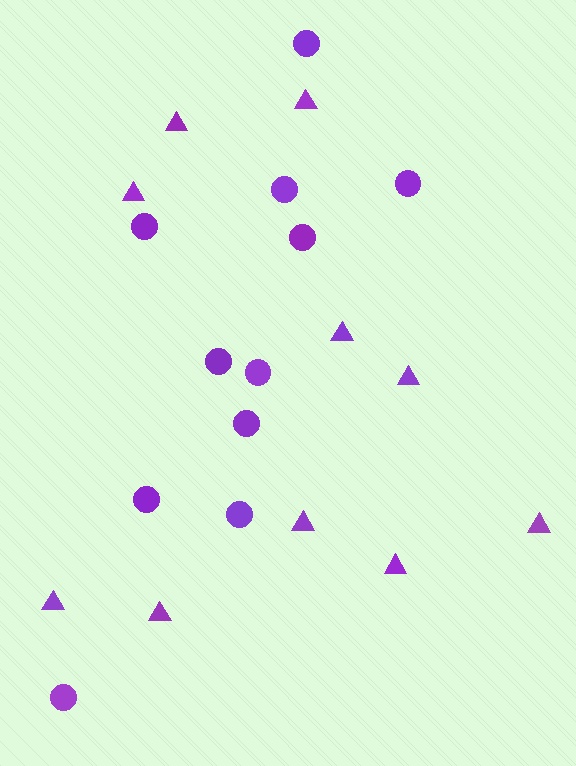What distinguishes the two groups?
There are 2 groups: one group of triangles (10) and one group of circles (11).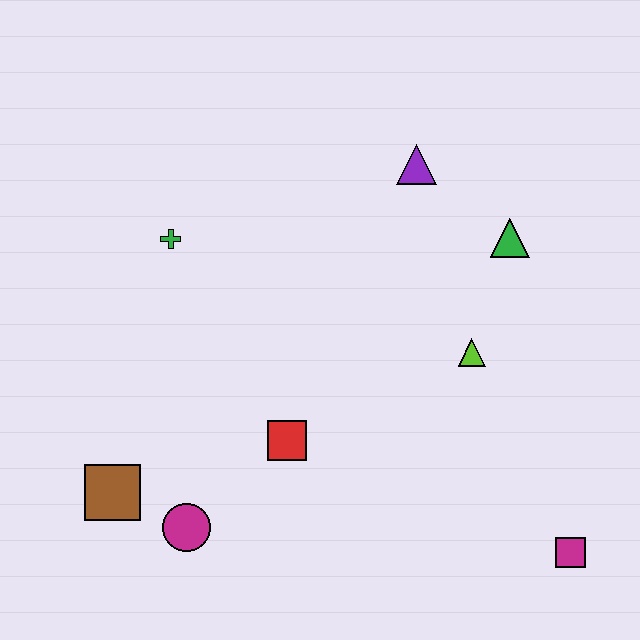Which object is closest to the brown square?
The magenta circle is closest to the brown square.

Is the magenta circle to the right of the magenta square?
No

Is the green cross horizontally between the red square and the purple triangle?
No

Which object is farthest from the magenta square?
The green cross is farthest from the magenta square.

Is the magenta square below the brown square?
Yes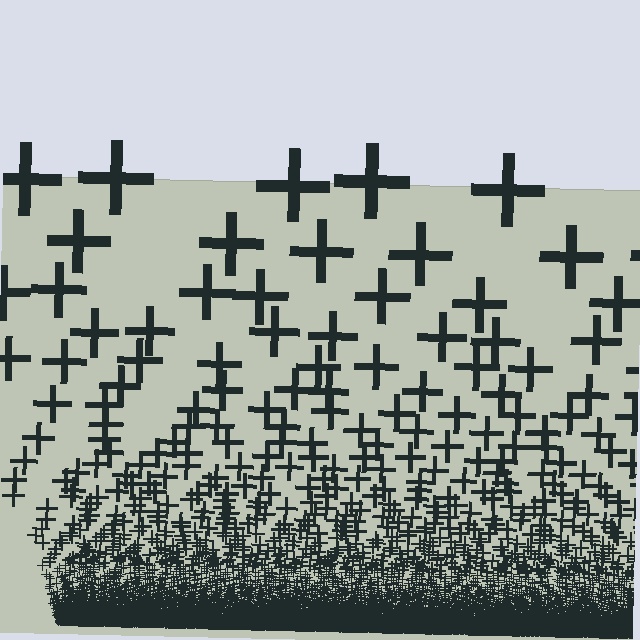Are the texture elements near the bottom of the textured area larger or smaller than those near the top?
Smaller. The gradient is inverted — elements near the bottom are smaller and denser.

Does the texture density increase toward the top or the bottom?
Density increases toward the bottom.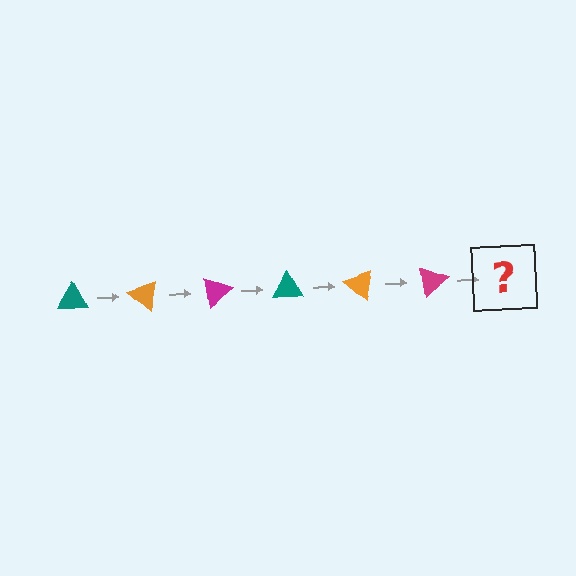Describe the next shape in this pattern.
It should be a teal triangle, rotated 240 degrees from the start.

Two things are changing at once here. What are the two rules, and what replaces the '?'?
The two rules are that it rotates 40 degrees each step and the color cycles through teal, orange, and magenta. The '?' should be a teal triangle, rotated 240 degrees from the start.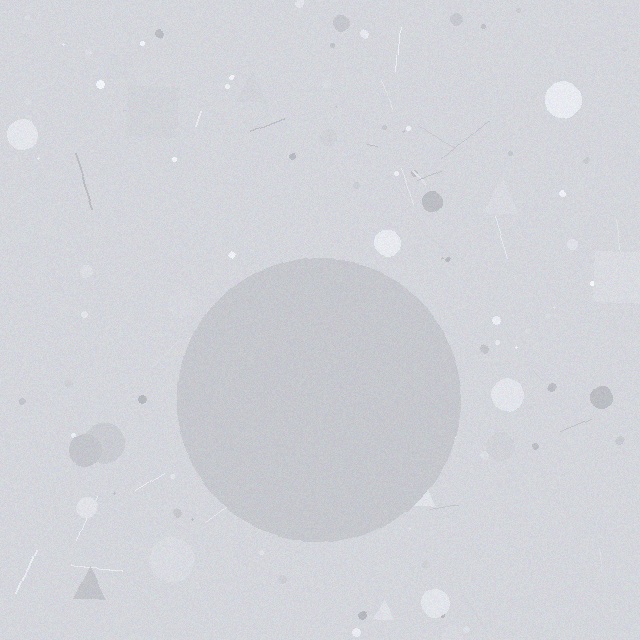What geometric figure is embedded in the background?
A circle is embedded in the background.